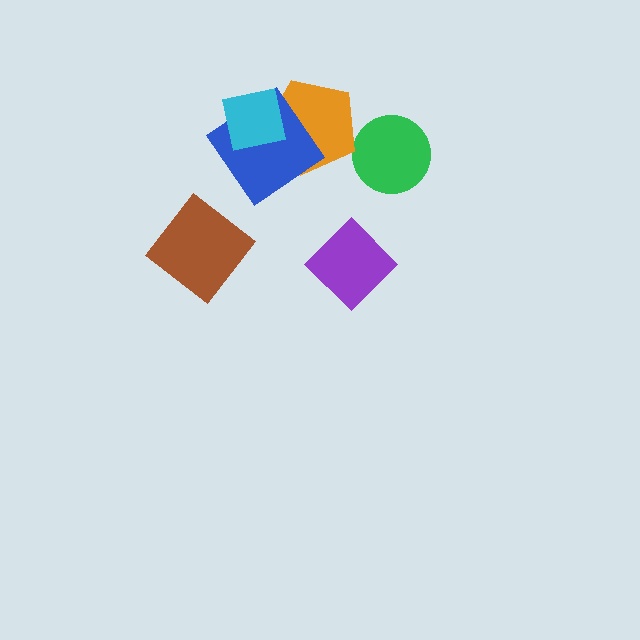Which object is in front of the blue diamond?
The cyan square is in front of the blue diamond.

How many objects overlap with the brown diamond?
0 objects overlap with the brown diamond.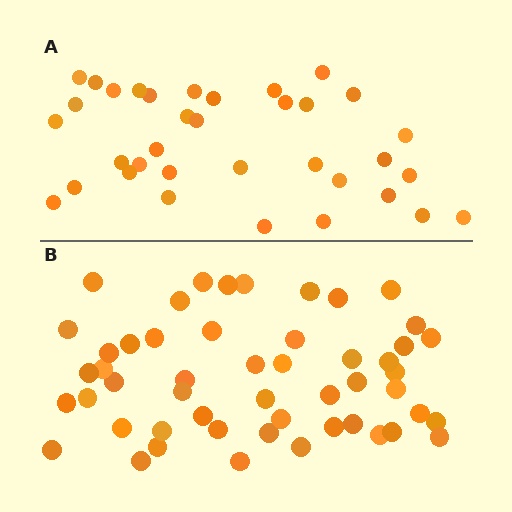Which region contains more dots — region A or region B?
Region B (the bottom region) has more dots.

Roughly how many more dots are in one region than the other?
Region B has approximately 15 more dots than region A.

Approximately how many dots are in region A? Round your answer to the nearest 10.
About 40 dots. (The exact count is 35, which rounds to 40.)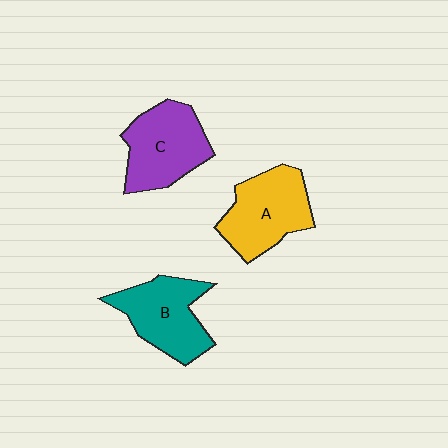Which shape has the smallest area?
Shape B (teal).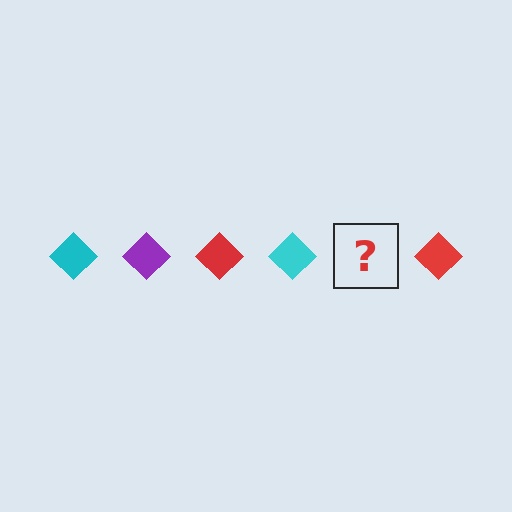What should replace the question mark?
The question mark should be replaced with a purple diamond.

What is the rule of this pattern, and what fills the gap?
The rule is that the pattern cycles through cyan, purple, red diamonds. The gap should be filled with a purple diamond.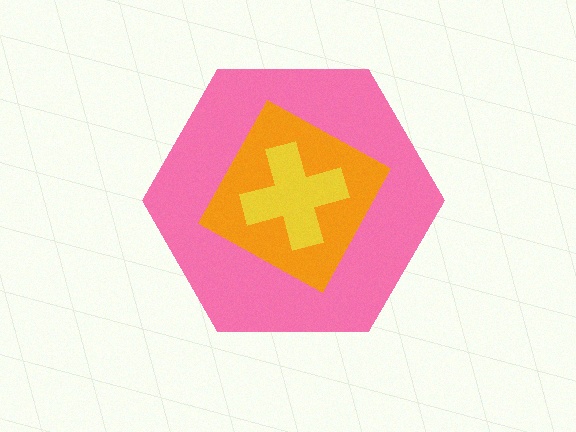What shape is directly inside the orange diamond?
The yellow cross.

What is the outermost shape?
The pink hexagon.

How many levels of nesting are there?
3.